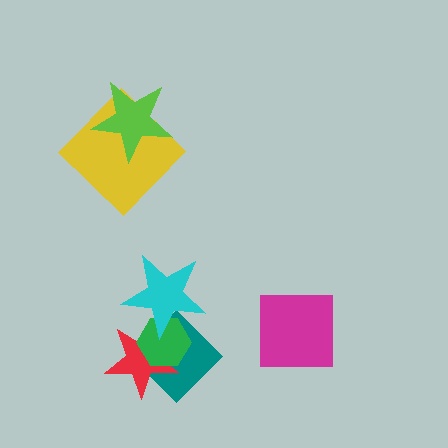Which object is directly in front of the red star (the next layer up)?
The green hexagon is directly in front of the red star.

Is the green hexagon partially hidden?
Yes, it is partially covered by another shape.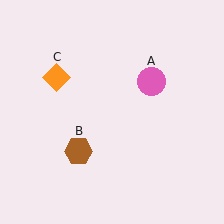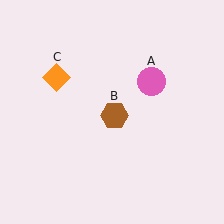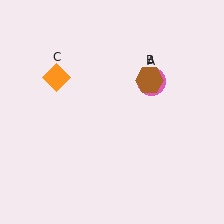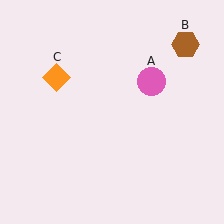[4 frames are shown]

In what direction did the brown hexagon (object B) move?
The brown hexagon (object B) moved up and to the right.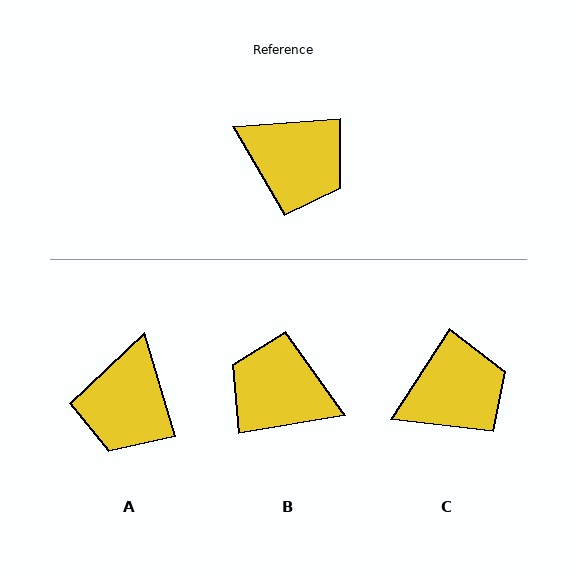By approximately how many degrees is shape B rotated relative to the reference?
Approximately 174 degrees clockwise.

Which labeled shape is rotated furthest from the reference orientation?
B, about 174 degrees away.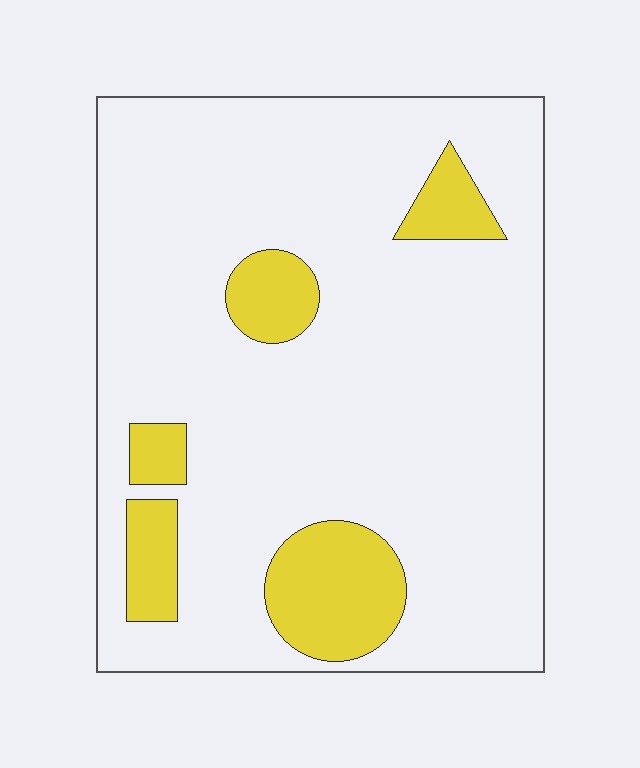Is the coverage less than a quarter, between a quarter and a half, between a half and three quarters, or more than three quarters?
Less than a quarter.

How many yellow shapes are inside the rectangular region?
5.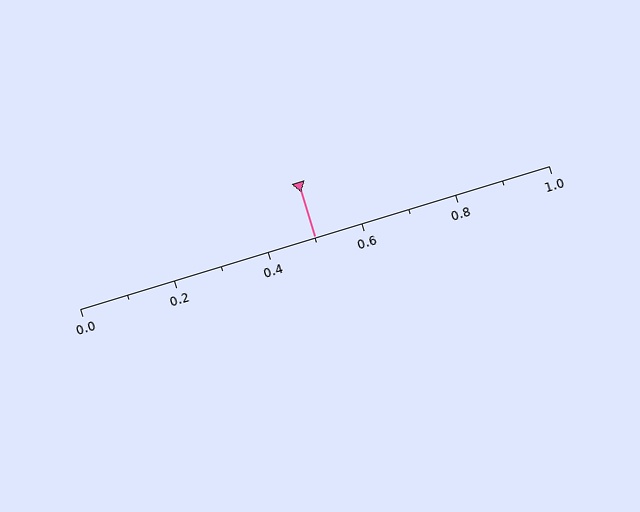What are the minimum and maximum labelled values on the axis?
The axis runs from 0.0 to 1.0.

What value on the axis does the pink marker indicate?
The marker indicates approximately 0.5.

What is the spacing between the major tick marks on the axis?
The major ticks are spaced 0.2 apart.